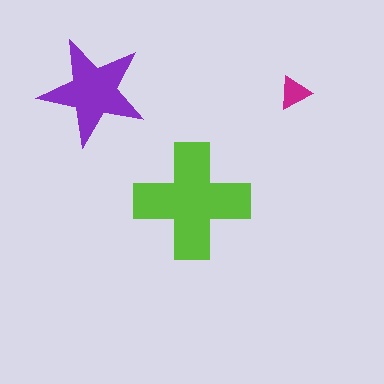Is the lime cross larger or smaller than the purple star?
Larger.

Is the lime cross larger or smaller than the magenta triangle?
Larger.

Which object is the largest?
The lime cross.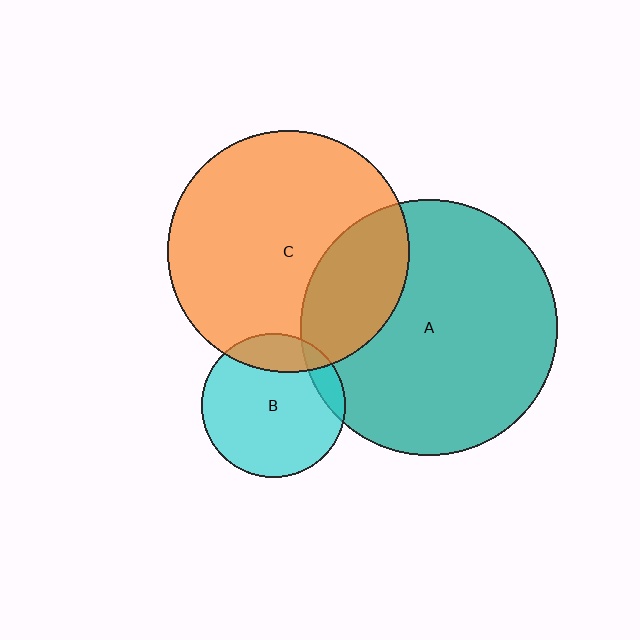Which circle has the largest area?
Circle A (teal).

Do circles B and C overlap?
Yes.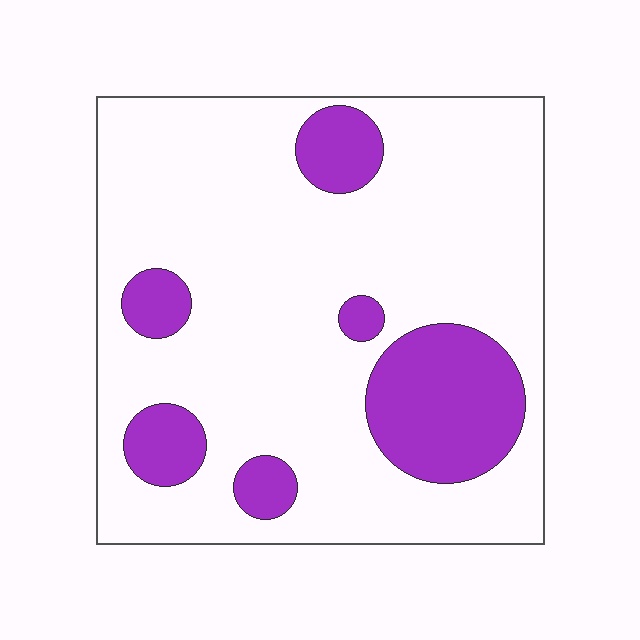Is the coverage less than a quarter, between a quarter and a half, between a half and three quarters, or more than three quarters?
Less than a quarter.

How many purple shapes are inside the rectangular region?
6.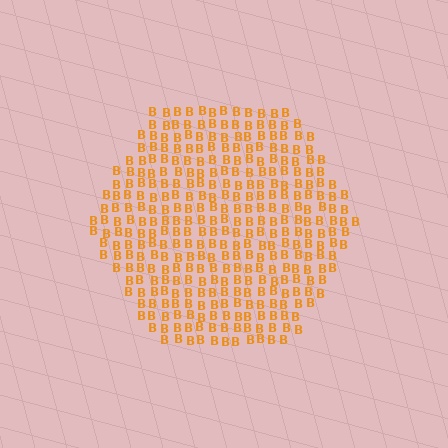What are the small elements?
The small elements are letter B's.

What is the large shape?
The large shape is a hexagon.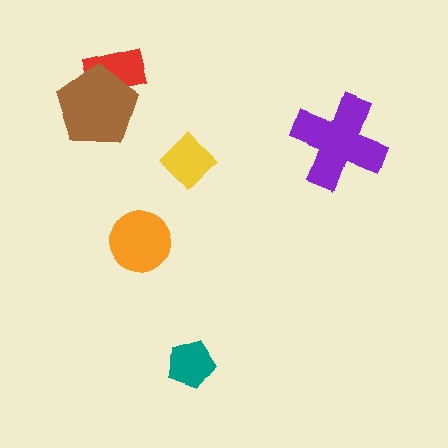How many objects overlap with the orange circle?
0 objects overlap with the orange circle.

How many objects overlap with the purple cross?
0 objects overlap with the purple cross.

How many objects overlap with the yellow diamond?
0 objects overlap with the yellow diamond.